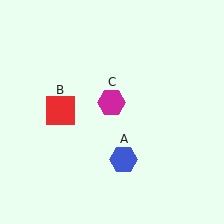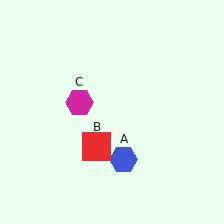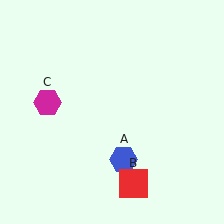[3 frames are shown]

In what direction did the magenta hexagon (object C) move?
The magenta hexagon (object C) moved left.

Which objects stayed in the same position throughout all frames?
Blue hexagon (object A) remained stationary.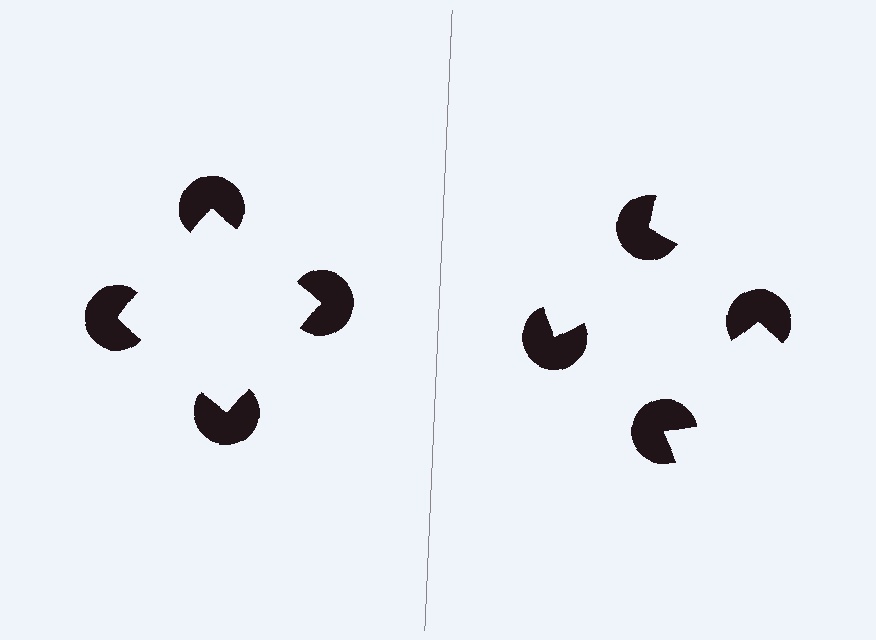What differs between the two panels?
The pac-man discs are positioned identically on both sides; only the wedge orientations differ. On the left they align to a square; on the right they are misaligned.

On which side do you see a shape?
An illusory square appears on the left side. On the right side the wedge cuts are rotated, so no coherent shape forms.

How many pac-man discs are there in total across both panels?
8 — 4 on each side.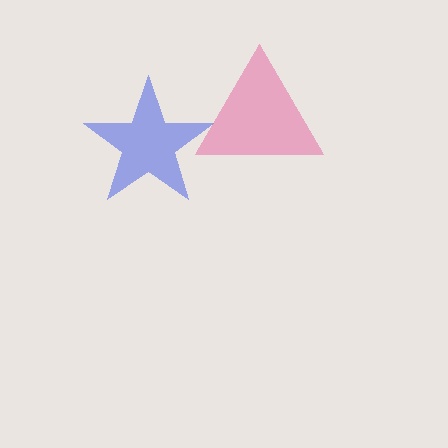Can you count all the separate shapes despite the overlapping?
Yes, there are 2 separate shapes.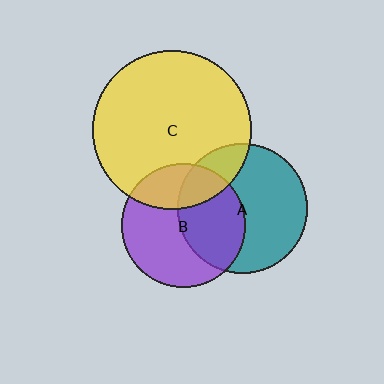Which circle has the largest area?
Circle C (yellow).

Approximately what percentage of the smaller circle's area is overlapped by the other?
Approximately 25%.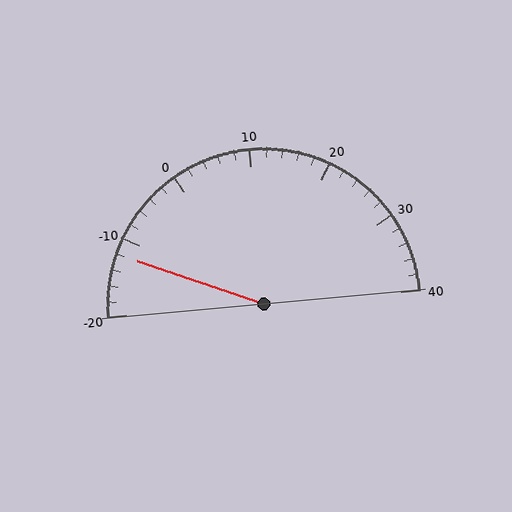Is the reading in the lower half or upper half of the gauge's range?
The reading is in the lower half of the range (-20 to 40).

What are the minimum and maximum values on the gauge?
The gauge ranges from -20 to 40.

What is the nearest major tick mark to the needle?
The nearest major tick mark is -10.